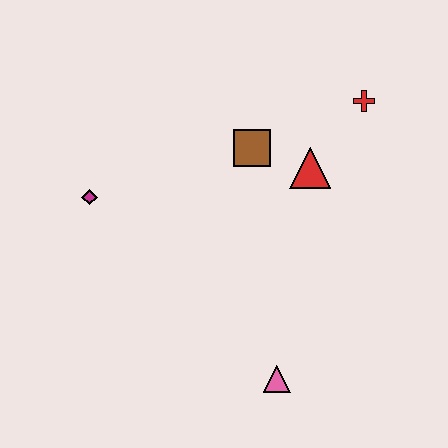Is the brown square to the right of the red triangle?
No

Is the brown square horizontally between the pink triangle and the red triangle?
No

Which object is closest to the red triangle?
The brown square is closest to the red triangle.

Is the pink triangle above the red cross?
No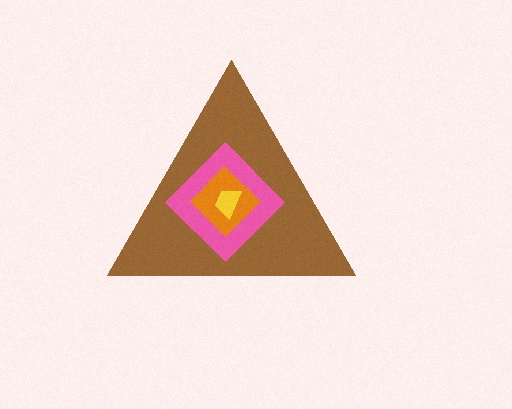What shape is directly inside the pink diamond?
The orange diamond.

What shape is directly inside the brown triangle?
The pink diamond.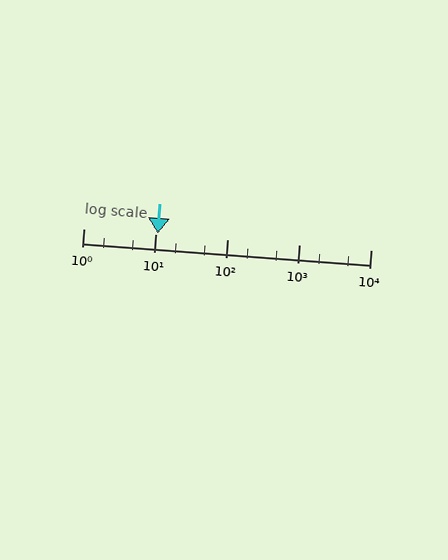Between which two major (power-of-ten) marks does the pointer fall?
The pointer is between 10 and 100.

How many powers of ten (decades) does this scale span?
The scale spans 4 decades, from 1 to 10000.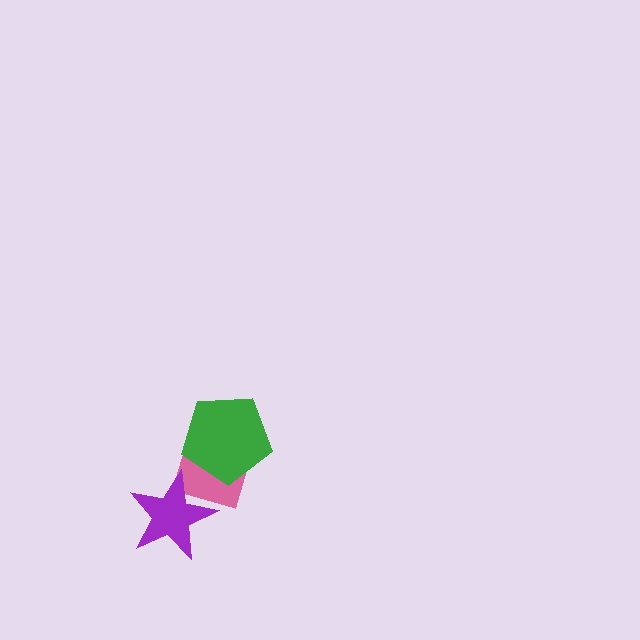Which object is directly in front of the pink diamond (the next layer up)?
The green pentagon is directly in front of the pink diamond.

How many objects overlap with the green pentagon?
1 object overlaps with the green pentagon.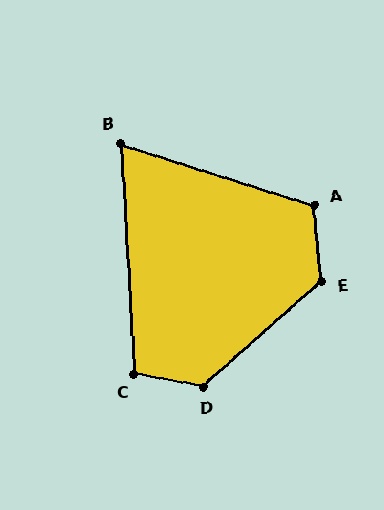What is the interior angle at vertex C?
Approximately 104 degrees (obtuse).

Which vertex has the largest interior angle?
D, at approximately 128 degrees.